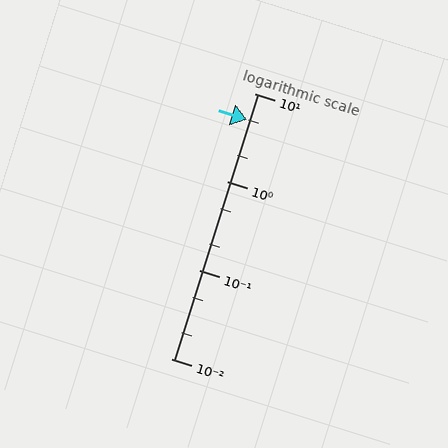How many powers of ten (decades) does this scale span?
The scale spans 3 decades, from 0.01 to 10.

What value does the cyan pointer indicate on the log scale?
The pointer indicates approximately 5.1.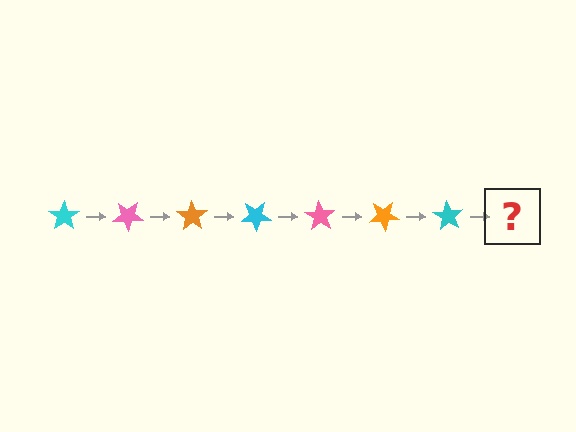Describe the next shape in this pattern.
It should be a pink star, rotated 245 degrees from the start.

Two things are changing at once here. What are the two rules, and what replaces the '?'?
The two rules are that it rotates 35 degrees each step and the color cycles through cyan, pink, and orange. The '?' should be a pink star, rotated 245 degrees from the start.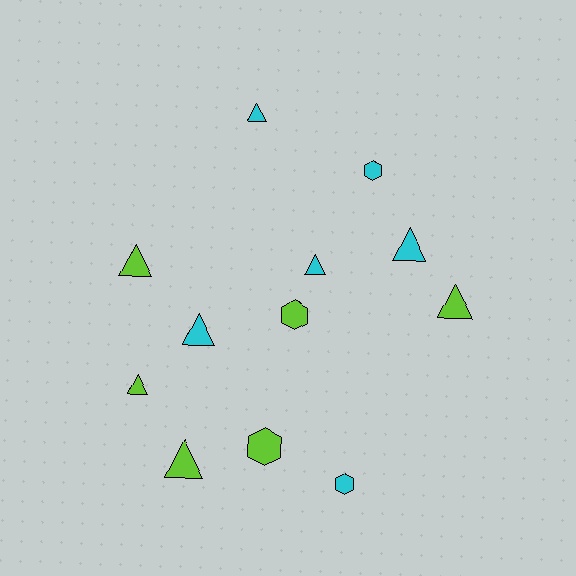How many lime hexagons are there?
There are 2 lime hexagons.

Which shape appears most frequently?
Triangle, with 8 objects.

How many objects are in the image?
There are 12 objects.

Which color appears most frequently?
Cyan, with 6 objects.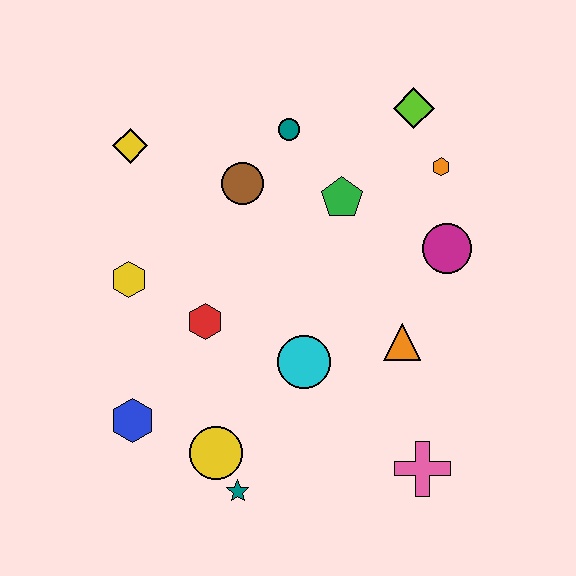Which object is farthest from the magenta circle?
The blue hexagon is farthest from the magenta circle.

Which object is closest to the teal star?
The yellow circle is closest to the teal star.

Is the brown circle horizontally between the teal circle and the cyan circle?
No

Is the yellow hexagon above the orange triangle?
Yes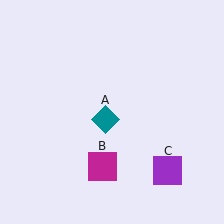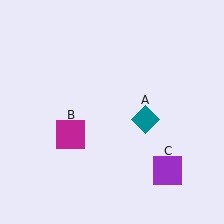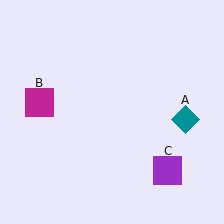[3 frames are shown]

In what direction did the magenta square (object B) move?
The magenta square (object B) moved up and to the left.